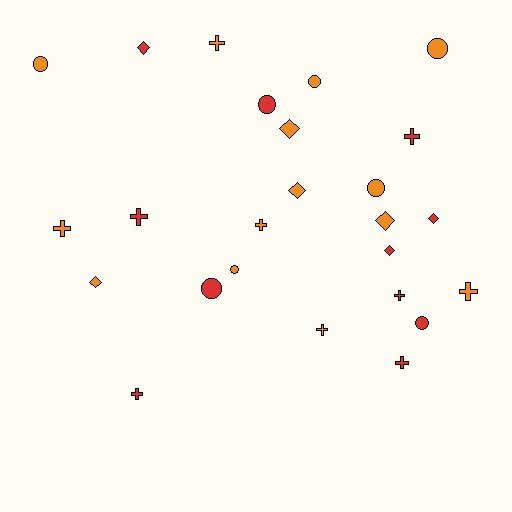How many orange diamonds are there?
There are 4 orange diamonds.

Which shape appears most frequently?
Cross, with 10 objects.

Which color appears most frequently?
Orange, with 14 objects.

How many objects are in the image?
There are 25 objects.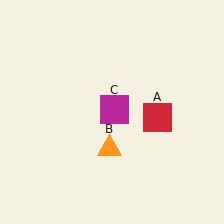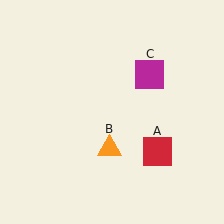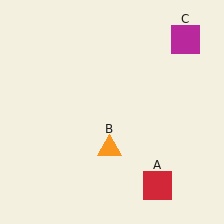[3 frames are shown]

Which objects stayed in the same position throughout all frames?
Orange triangle (object B) remained stationary.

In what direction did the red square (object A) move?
The red square (object A) moved down.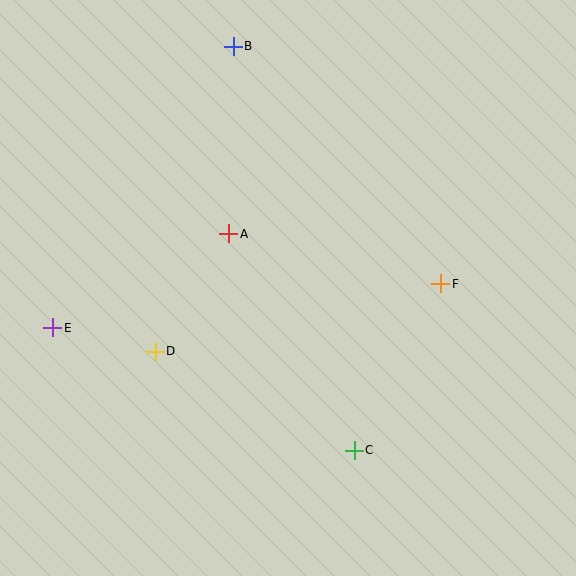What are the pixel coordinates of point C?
Point C is at (354, 450).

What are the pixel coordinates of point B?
Point B is at (233, 46).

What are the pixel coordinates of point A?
Point A is at (229, 234).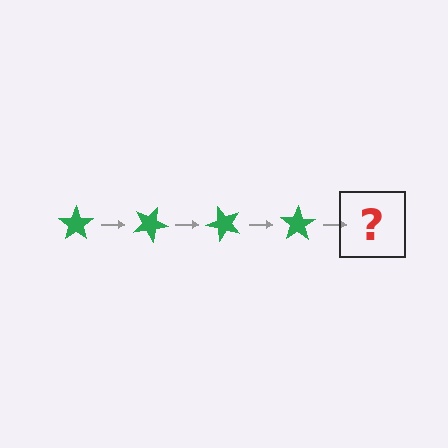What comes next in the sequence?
The next element should be a green star rotated 100 degrees.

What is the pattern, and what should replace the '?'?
The pattern is that the star rotates 25 degrees each step. The '?' should be a green star rotated 100 degrees.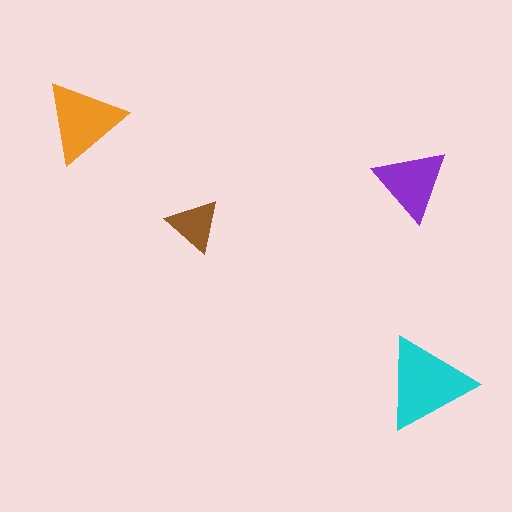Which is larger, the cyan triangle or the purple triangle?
The cyan one.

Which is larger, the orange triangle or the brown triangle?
The orange one.